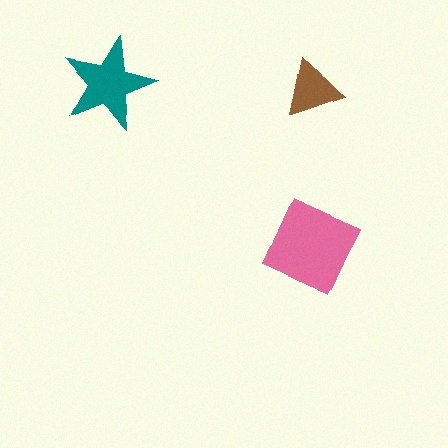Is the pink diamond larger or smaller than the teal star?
Larger.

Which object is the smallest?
The brown triangle.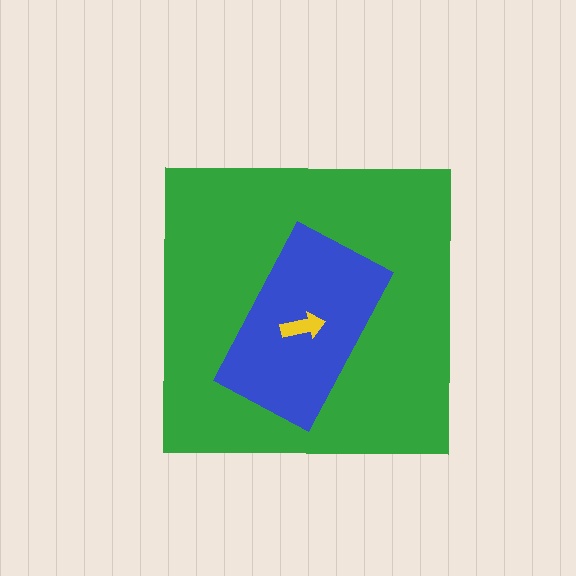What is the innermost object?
The yellow arrow.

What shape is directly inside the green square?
The blue rectangle.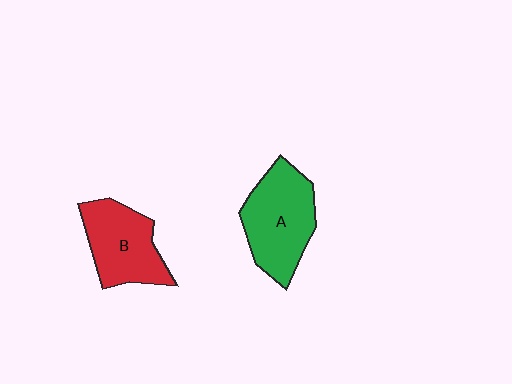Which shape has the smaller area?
Shape B (red).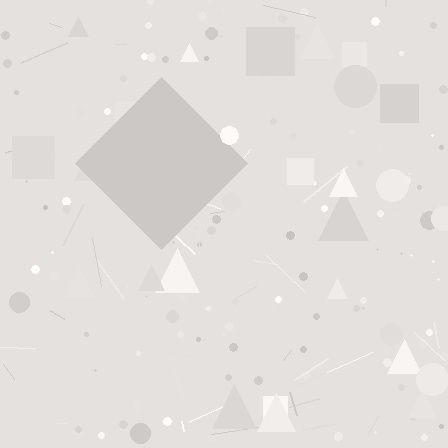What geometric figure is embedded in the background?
A diamond is embedded in the background.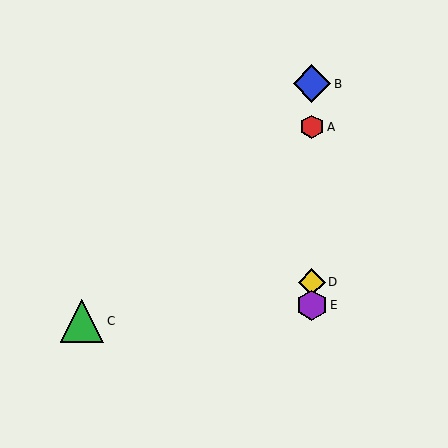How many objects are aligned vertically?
4 objects (A, B, D, E) are aligned vertically.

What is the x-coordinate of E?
Object E is at x≈312.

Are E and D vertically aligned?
Yes, both are at x≈312.